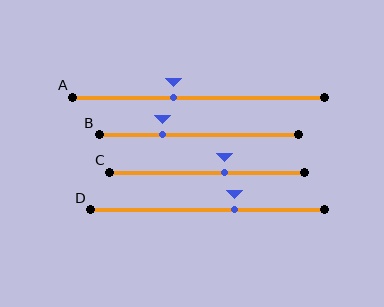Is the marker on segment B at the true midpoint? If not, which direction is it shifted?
No, the marker on segment B is shifted to the left by about 18% of the segment length.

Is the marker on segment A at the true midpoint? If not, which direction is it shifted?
No, the marker on segment A is shifted to the left by about 10% of the segment length.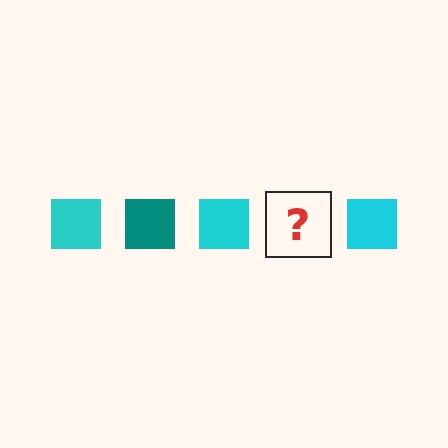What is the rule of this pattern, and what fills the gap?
The rule is that the pattern cycles through cyan, teal squares. The gap should be filled with a teal square.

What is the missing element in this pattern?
The missing element is a teal square.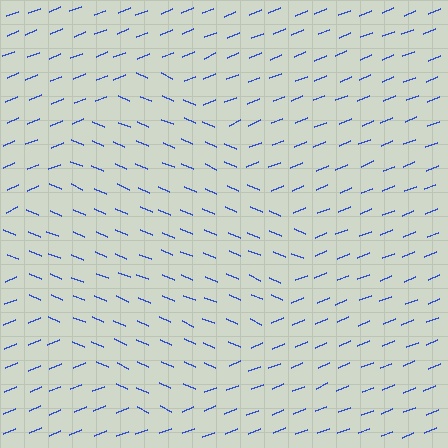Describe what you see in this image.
The image is filled with small blue line segments. A diamond region in the image has lines oriented differently from the surrounding lines, creating a visible texture boundary.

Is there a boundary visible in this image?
Yes, there is a texture boundary formed by a change in line orientation.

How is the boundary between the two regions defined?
The boundary is defined purely by a change in line orientation (approximately 45 degrees difference). All lines are the same color and thickness.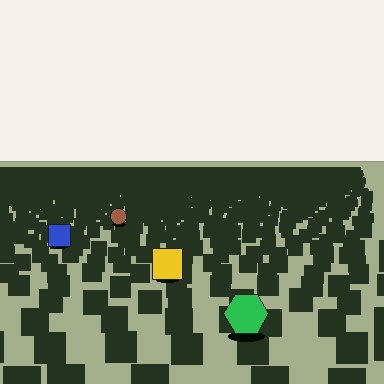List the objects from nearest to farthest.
From nearest to farthest: the green hexagon, the yellow square, the blue square, the brown circle.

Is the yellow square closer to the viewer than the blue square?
Yes. The yellow square is closer — you can tell from the texture gradient: the ground texture is coarser near it.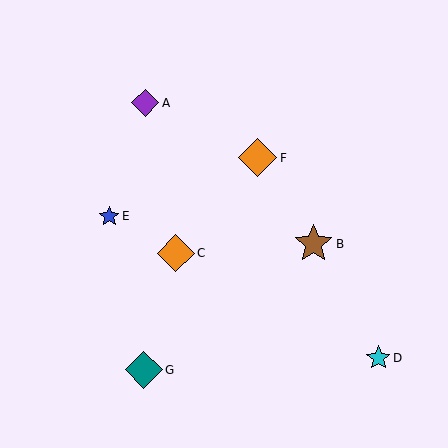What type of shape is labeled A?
Shape A is a purple diamond.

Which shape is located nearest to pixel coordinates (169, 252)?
The orange diamond (labeled C) at (176, 253) is nearest to that location.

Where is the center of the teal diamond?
The center of the teal diamond is at (144, 370).